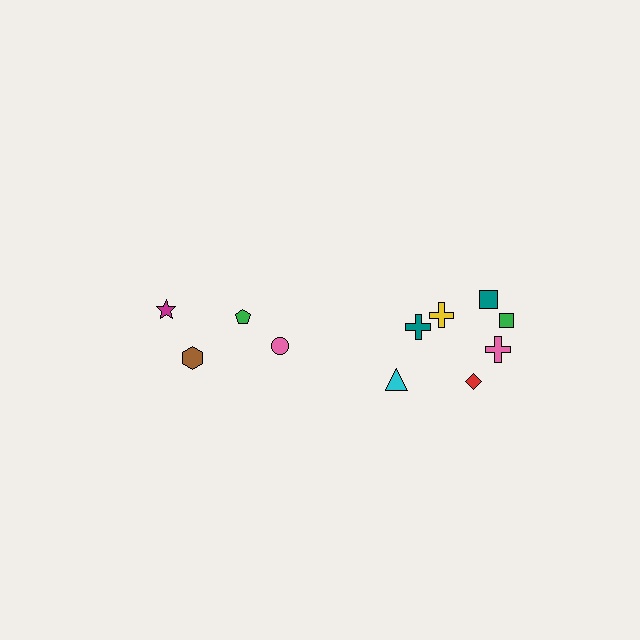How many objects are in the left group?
There are 4 objects.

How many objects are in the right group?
There are 7 objects.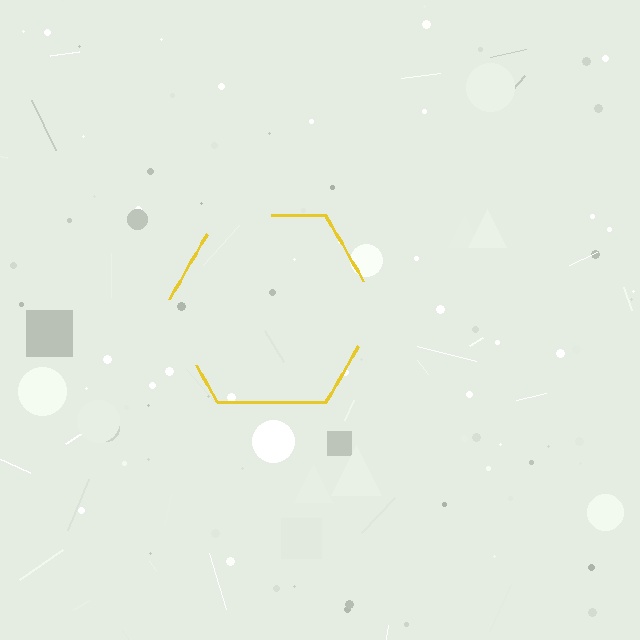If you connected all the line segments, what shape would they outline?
They would outline a hexagon.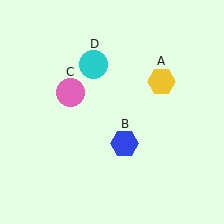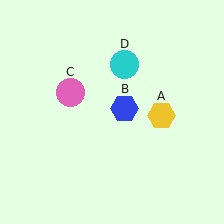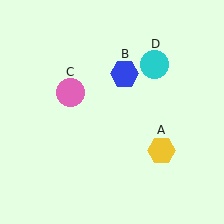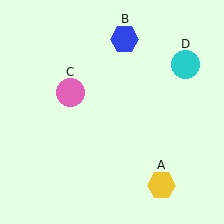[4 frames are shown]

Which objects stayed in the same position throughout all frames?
Pink circle (object C) remained stationary.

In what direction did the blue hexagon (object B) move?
The blue hexagon (object B) moved up.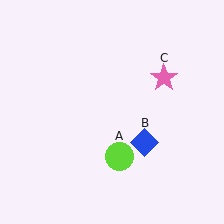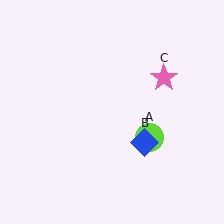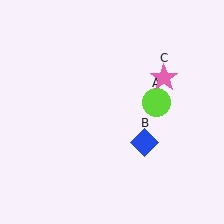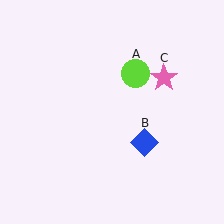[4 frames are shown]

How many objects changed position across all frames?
1 object changed position: lime circle (object A).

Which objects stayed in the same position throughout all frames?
Blue diamond (object B) and pink star (object C) remained stationary.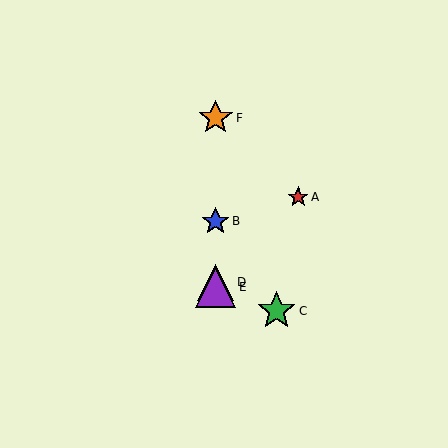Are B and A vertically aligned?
No, B is at x≈216 and A is at x≈298.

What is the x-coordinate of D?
Object D is at x≈216.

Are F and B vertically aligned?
Yes, both are at x≈216.